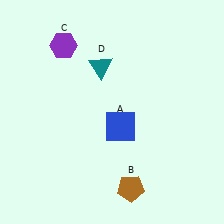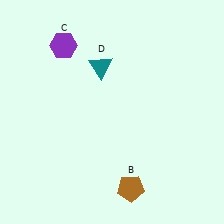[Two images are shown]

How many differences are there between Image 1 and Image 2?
There is 1 difference between the two images.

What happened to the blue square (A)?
The blue square (A) was removed in Image 2. It was in the bottom-right area of Image 1.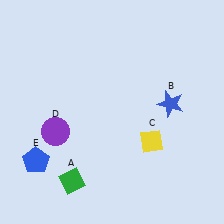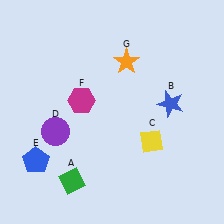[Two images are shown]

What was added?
A magenta hexagon (F), an orange star (G) were added in Image 2.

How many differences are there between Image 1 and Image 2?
There are 2 differences between the two images.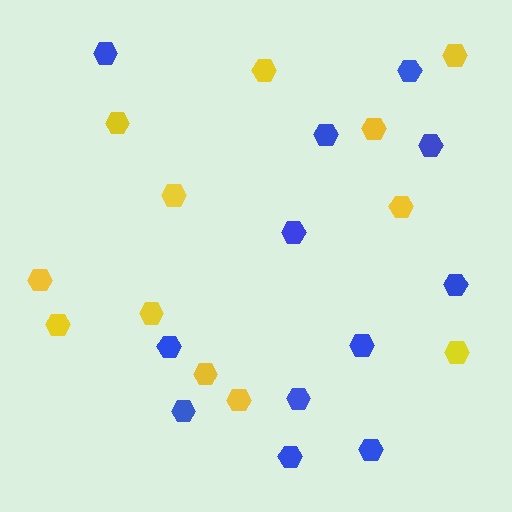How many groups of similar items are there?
There are 2 groups: one group of yellow hexagons (12) and one group of blue hexagons (12).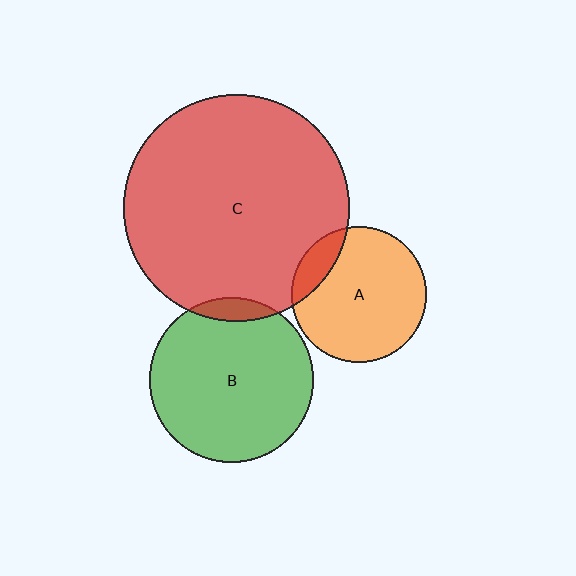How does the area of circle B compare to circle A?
Approximately 1.5 times.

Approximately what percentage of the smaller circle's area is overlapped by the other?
Approximately 15%.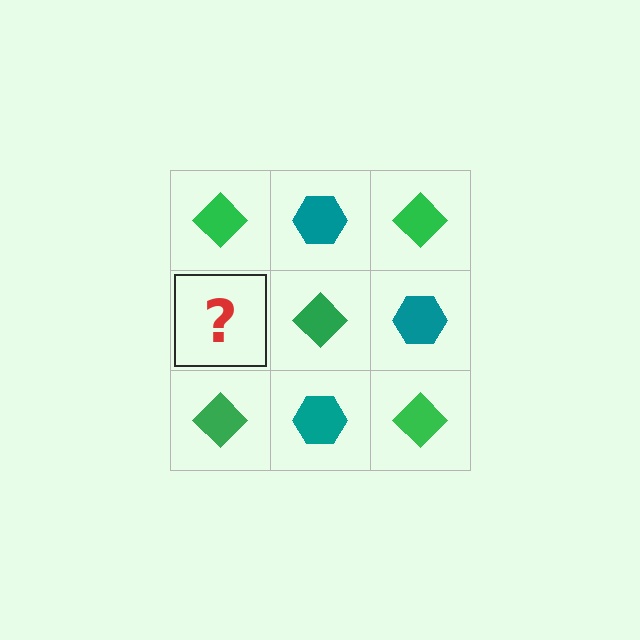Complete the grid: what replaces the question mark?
The question mark should be replaced with a teal hexagon.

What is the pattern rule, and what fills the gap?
The rule is that it alternates green diamond and teal hexagon in a checkerboard pattern. The gap should be filled with a teal hexagon.